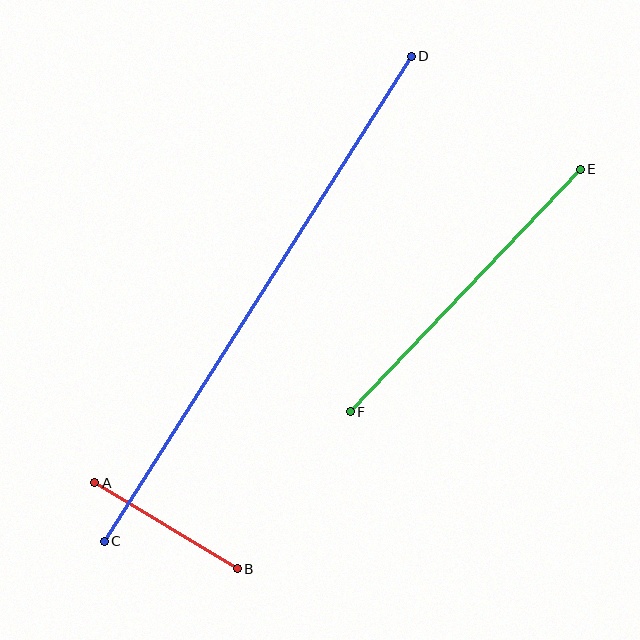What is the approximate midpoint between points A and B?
The midpoint is at approximately (166, 526) pixels.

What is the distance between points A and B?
The distance is approximately 166 pixels.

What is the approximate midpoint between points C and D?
The midpoint is at approximately (258, 299) pixels.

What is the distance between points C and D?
The distance is approximately 574 pixels.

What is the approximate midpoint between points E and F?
The midpoint is at approximately (465, 291) pixels.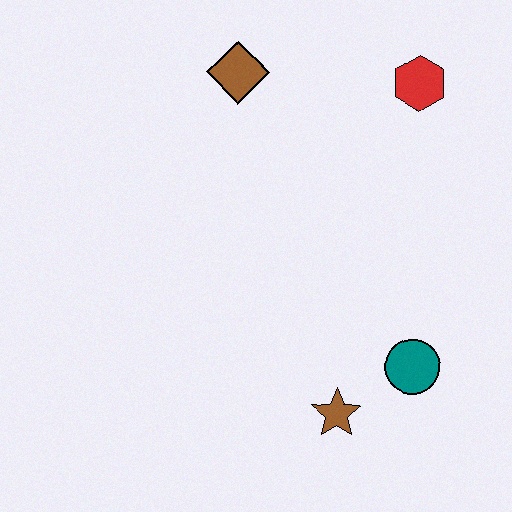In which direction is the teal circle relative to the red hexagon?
The teal circle is below the red hexagon.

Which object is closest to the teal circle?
The brown star is closest to the teal circle.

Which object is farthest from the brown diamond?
The brown star is farthest from the brown diamond.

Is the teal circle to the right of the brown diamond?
Yes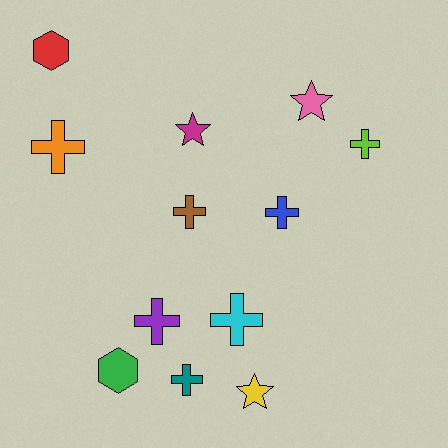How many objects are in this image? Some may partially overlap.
There are 12 objects.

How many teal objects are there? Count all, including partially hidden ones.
There is 1 teal object.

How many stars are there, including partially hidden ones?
There are 3 stars.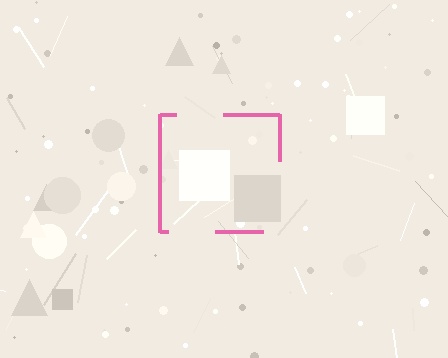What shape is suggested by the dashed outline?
The dashed outline suggests a square.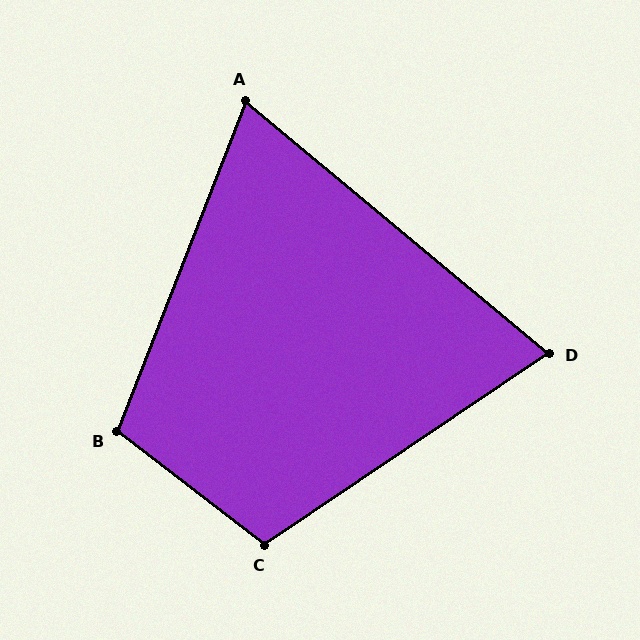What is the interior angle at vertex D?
Approximately 74 degrees (acute).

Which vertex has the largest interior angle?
C, at approximately 109 degrees.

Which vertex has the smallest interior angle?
A, at approximately 71 degrees.